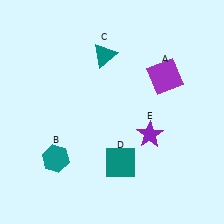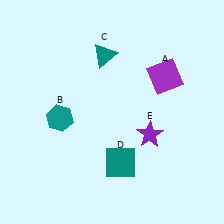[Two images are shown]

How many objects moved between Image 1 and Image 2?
1 object moved between the two images.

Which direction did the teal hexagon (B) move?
The teal hexagon (B) moved up.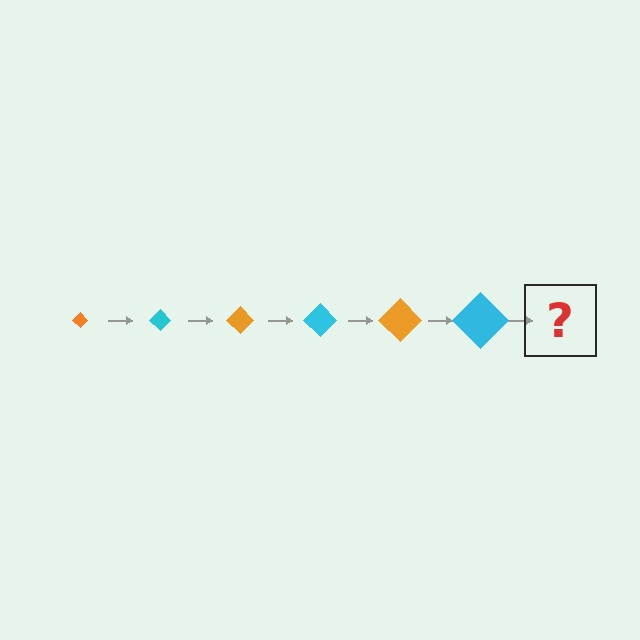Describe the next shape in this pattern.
It should be an orange diamond, larger than the previous one.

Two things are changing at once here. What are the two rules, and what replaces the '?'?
The two rules are that the diamond grows larger each step and the color cycles through orange and cyan. The '?' should be an orange diamond, larger than the previous one.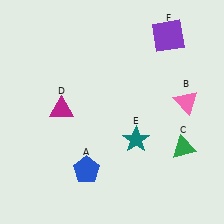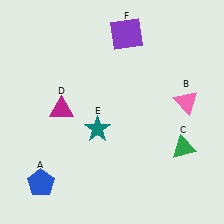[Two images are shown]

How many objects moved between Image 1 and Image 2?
3 objects moved between the two images.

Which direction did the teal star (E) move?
The teal star (E) moved left.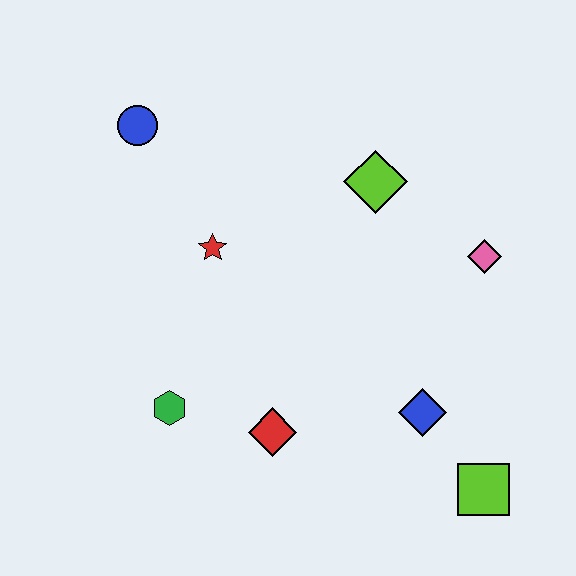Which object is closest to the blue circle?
The red star is closest to the blue circle.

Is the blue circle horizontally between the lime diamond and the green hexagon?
No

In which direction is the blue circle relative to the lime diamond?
The blue circle is to the left of the lime diamond.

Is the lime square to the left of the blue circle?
No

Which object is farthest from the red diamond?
The blue circle is farthest from the red diamond.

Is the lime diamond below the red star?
No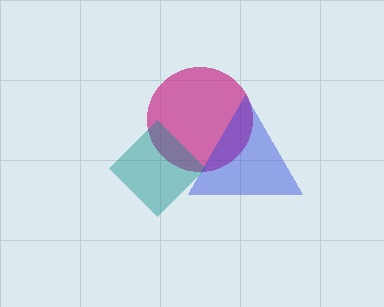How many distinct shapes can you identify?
There are 3 distinct shapes: a magenta circle, a teal diamond, a blue triangle.